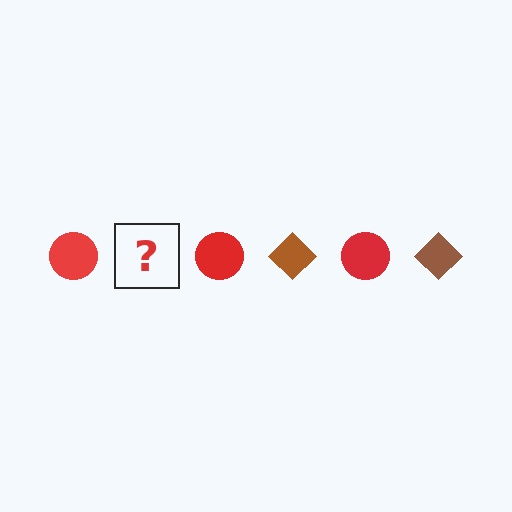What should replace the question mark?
The question mark should be replaced with a brown diamond.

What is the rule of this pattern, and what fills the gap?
The rule is that the pattern alternates between red circle and brown diamond. The gap should be filled with a brown diamond.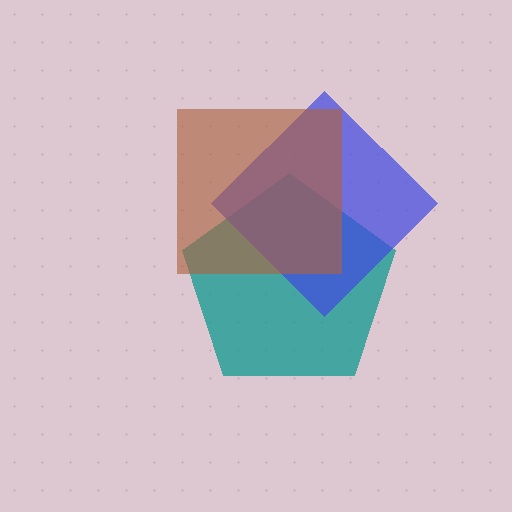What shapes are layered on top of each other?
The layered shapes are: a teal pentagon, a blue diamond, a brown square.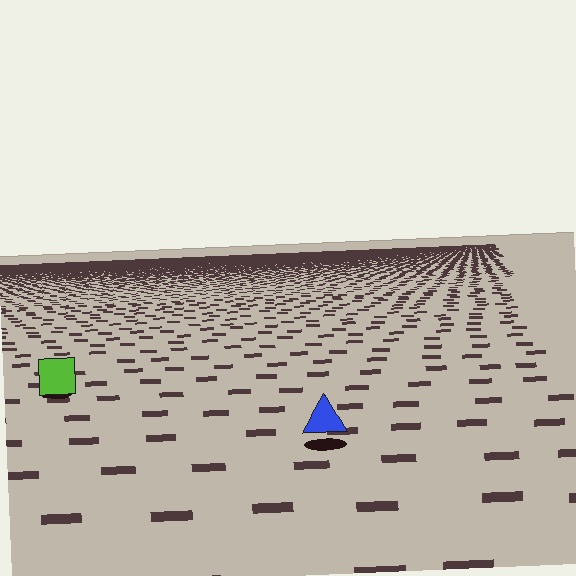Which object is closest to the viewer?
The blue triangle is closest. The texture marks near it are larger and more spread out.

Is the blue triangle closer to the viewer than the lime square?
Yes. The blue triangle is closer — you can tell from the texture gradient: the ground texture is coarser near it.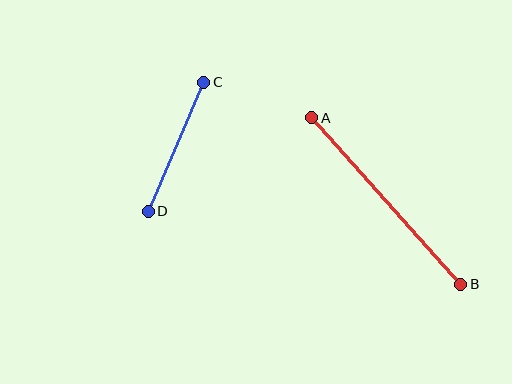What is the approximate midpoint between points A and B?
The midpoint is at approximately (386, 201) pixels.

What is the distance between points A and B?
The distance is approximately 223 pixels.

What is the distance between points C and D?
The distance is approximately 140 pixels.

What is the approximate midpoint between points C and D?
The midpoint is at approximately (176, 147) pixels.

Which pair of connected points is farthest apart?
Points A and B are farthest apart.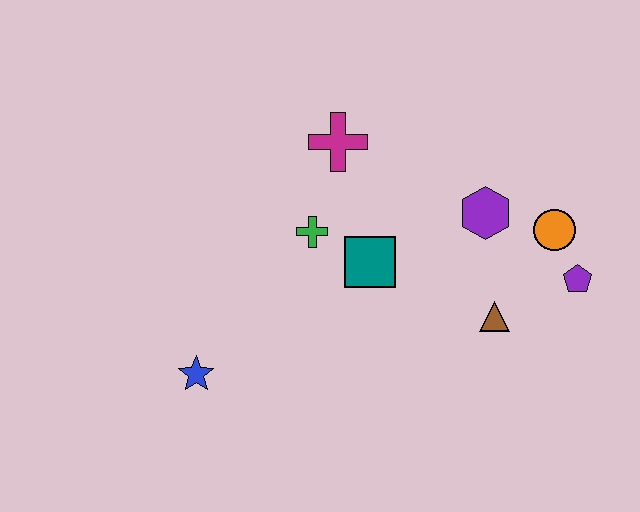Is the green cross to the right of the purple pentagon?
No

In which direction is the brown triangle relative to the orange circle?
The brown triangle is below the orange circle.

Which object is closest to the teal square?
The green cross is closest to the teal square.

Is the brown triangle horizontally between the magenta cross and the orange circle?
Yes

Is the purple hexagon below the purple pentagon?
No